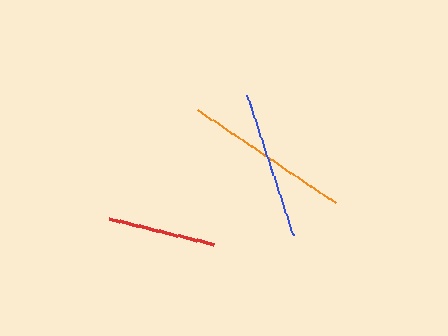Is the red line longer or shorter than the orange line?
The orange line is longer than the red line.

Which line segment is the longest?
The orange line is the longest at approximately 167 pixels.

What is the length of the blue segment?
The blue segment is approximately 149 pixels long.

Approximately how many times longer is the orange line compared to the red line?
The orange line is approximately 1.6 times the length of the red line.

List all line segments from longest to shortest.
From longest to shortest: orange, blue, red.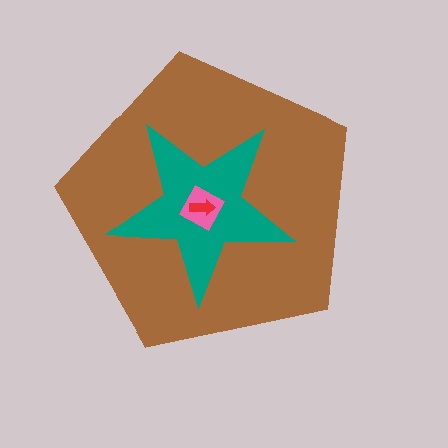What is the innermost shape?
The red arrow.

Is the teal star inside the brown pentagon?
Yes.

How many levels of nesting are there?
4.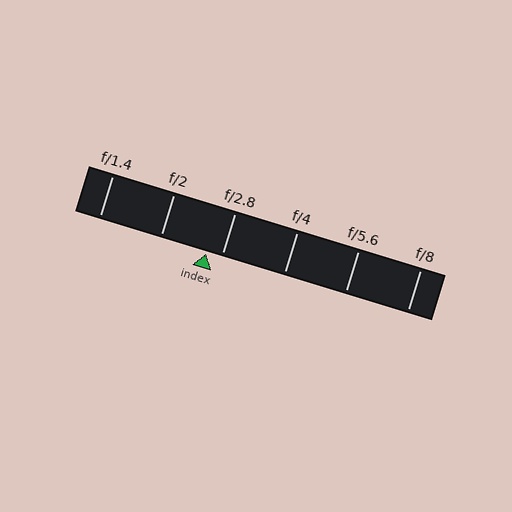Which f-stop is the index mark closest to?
The index mark is closest to f/2.8.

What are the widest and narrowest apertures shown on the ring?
The widest aperture shown is f/1.4 and the narrowest is f/8.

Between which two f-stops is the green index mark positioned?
The index mark is between f/2 and f/2.8.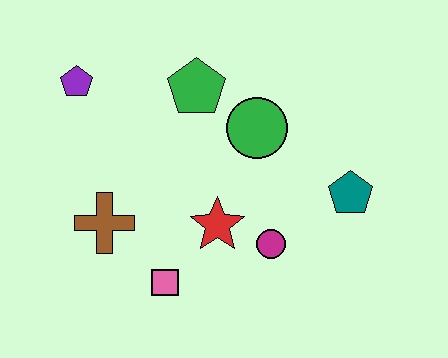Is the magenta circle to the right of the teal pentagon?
No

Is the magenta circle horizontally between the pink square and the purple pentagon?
No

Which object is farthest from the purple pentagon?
The teal pentagon is farthest from the purple pentagon.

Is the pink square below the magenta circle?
Yes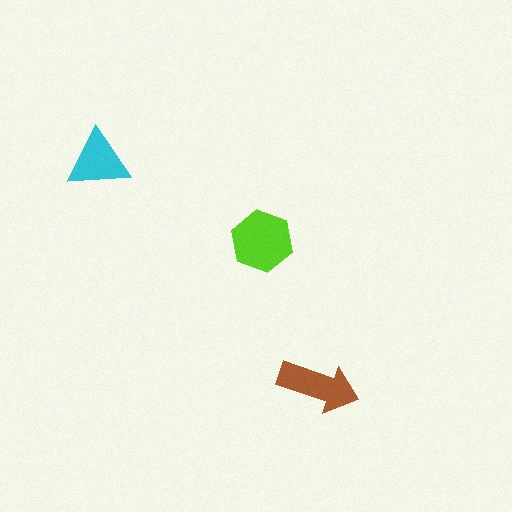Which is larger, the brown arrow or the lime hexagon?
The lime hexagon.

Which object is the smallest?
The cyan triangle.